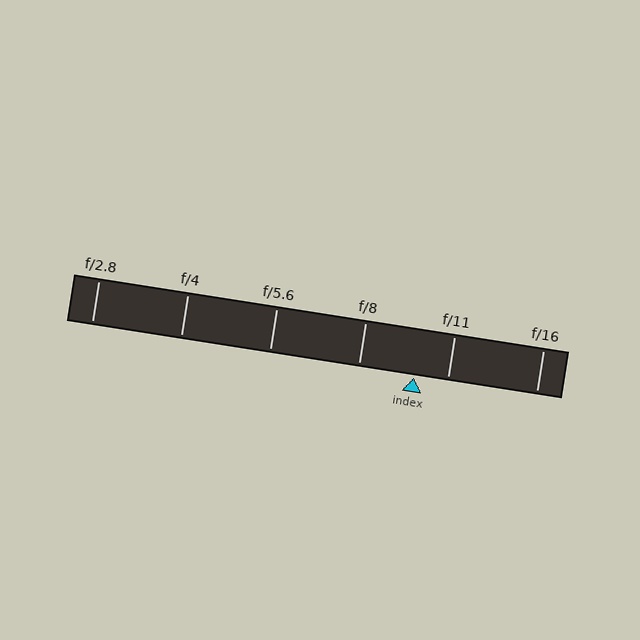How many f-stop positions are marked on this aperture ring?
There are 6 f-stop positions marked.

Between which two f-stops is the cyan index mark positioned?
The index mark is between f/8 and f/11.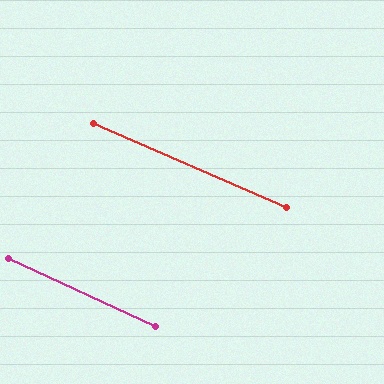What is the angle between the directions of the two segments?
Approximately 2 degrees.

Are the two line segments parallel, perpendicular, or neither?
Parallel — their directions differ by only 1.6°.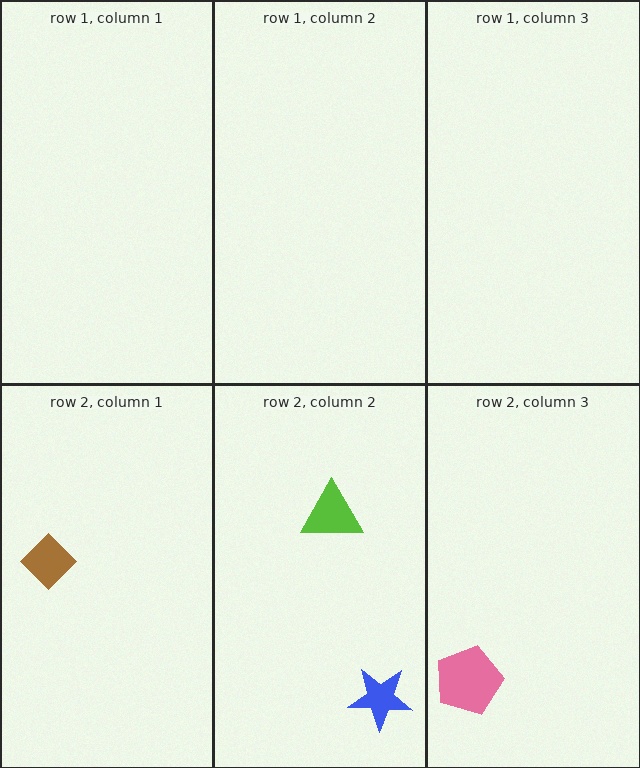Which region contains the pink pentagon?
The row 2, column 3 region.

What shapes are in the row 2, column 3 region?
The pink pentagon.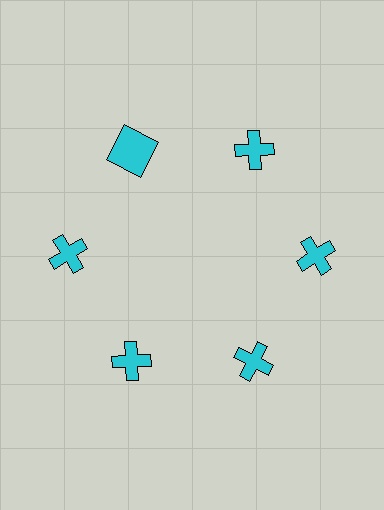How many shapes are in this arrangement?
There are 6 shapes arranged in a ring pattern.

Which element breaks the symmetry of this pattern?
The cyan square at roughly the 11 o'clock position breaks the symmetry. All other shapes are cyan crosses.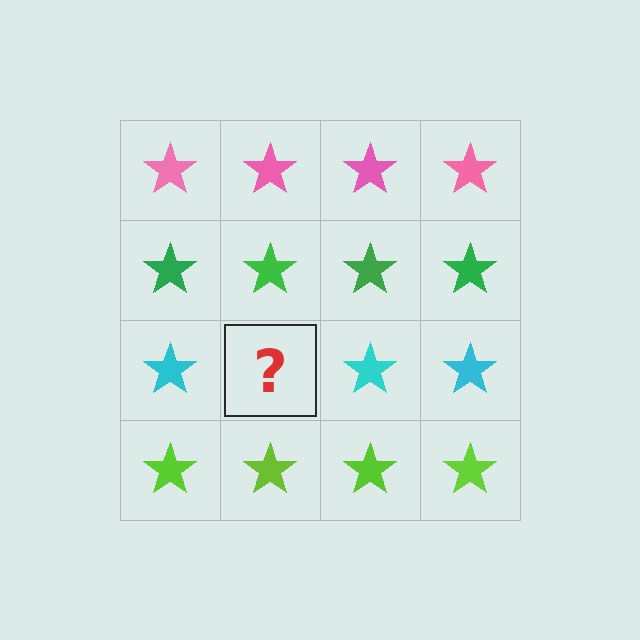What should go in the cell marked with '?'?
The missing cell should contain a cyan star.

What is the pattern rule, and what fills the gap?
The rule is that each row has a consistent color. The gap should be filled with a cyan star.